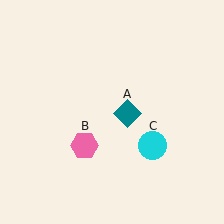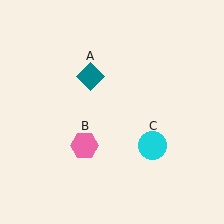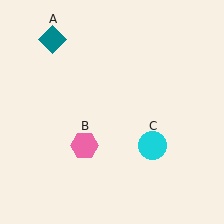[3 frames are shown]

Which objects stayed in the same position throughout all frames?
Pink hexagon (object B) and cyan circle (object C) remained stationary.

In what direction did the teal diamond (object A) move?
The teal diamond (object A) moved up and to the left.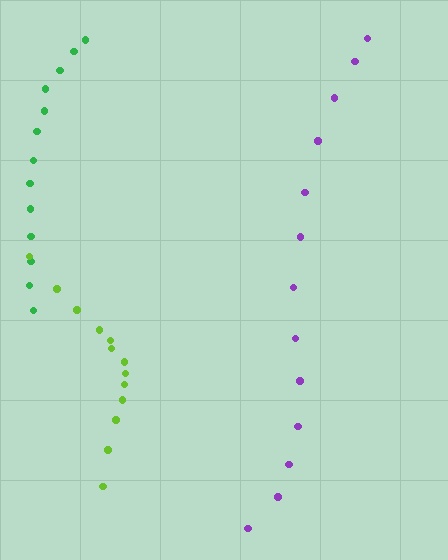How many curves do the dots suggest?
There are 3 distinct paths.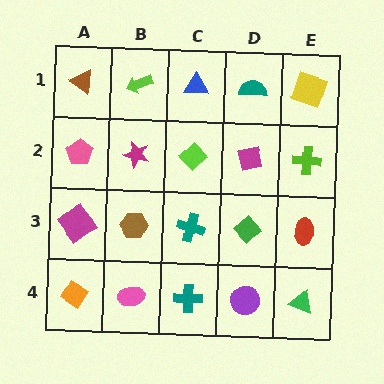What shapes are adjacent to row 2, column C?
A blue triangle (row 1, column C), a teal cross (row 3, column C), a magenta star (row 2, column B), a magenta square (row 2, column D).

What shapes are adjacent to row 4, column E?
A red ellipse (row 3, column E), a purple circle (row 4, column D).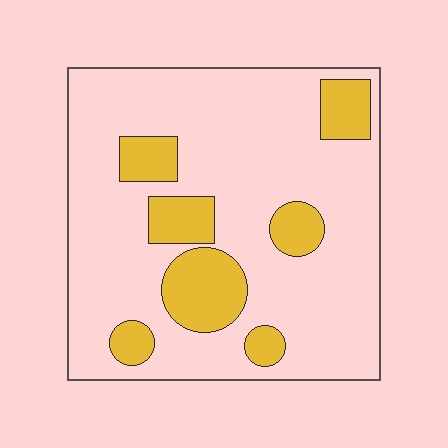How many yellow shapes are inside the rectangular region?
7.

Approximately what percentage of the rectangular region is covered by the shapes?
Approximately 20%.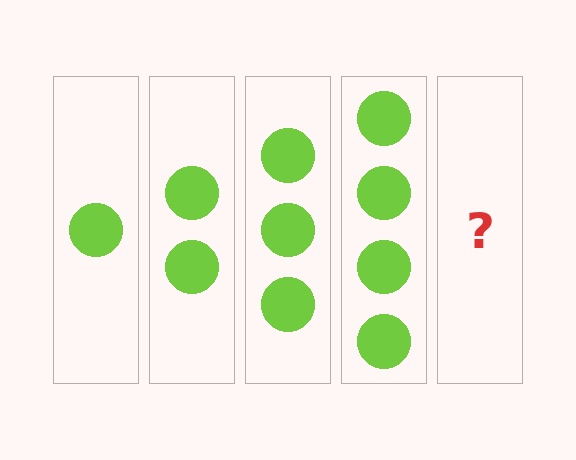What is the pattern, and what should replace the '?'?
The pattern is that each step adds one more circle. The '?' should be 5 circles.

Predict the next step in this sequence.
The next step is 5 circles.